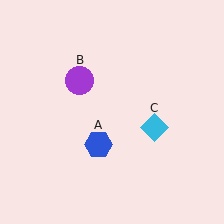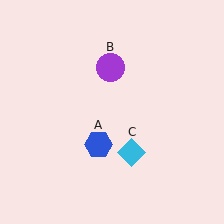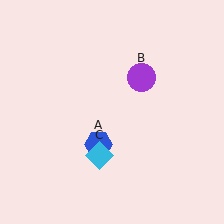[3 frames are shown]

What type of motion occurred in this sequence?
The purple circle (object B), cyan diamond (object C) rotated clockwise around the center of the scene.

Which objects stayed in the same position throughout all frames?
Blue hexagon (object A) remained stationary.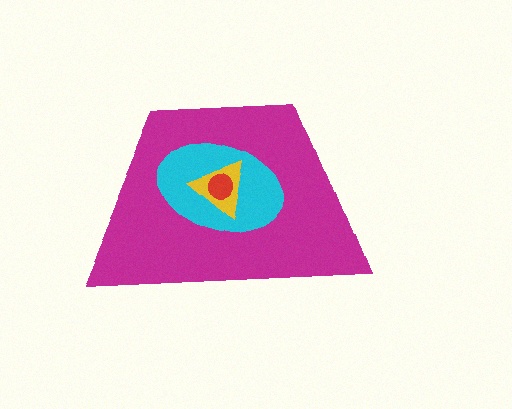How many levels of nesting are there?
4.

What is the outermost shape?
The magenta trapezoid.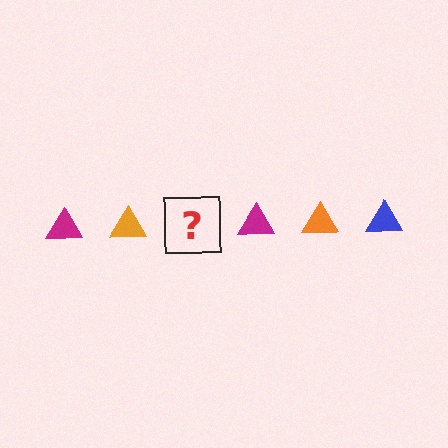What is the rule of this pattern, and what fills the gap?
The rule is that the pattern cycles through magenta, orange, blue triangles. The gap should be filled with a blue triangle.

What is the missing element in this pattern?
The missing element is a blue triangle.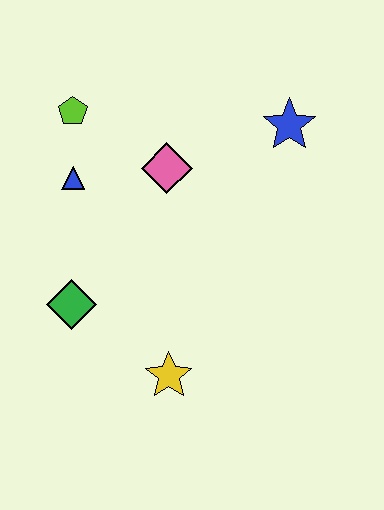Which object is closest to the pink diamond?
The blue triangle is closest to the pink diamond.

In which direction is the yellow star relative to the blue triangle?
The yellow star is below the blue triangle.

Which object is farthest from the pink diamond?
The yellow star is farthest from the pink diamond.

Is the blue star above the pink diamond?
Yes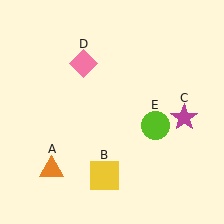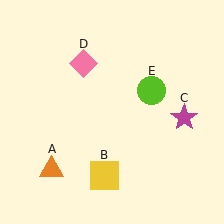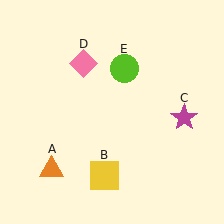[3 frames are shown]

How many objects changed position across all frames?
1 object changed position: lime circle (object E).